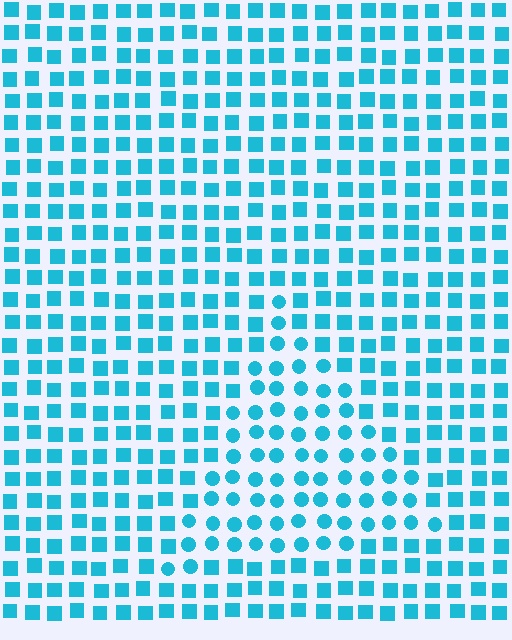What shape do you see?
I see a triangle.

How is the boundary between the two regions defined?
The boundary is defined by a change in element shape: circles inside vs. squares outside. All elements share the same color and spacing.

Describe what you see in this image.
The image is filled with small cyan elements arranged in a uniform grid. A triangle-shaped region contains circles, while the surrounding area contains squares. The boundary is defined purely by the change in element shape.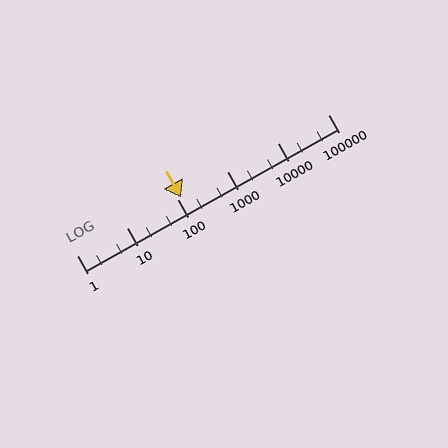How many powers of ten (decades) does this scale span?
The scale spans 5 decades, from 1 to 100000.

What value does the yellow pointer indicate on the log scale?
The pointer indicates approximately 120.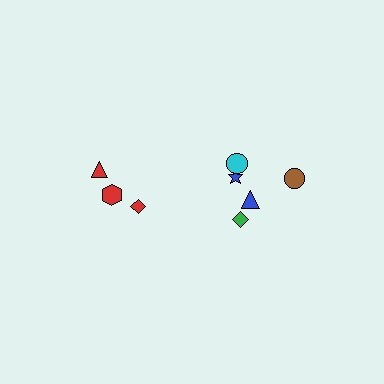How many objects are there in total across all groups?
There are 8 objects.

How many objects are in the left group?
There are 3 objects.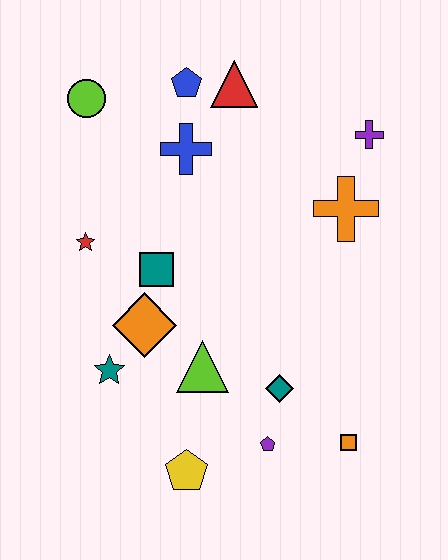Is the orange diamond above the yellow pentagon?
Yes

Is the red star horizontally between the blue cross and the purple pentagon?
No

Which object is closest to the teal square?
The orange diamond is closest to the teal square.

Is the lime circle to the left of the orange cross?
Yes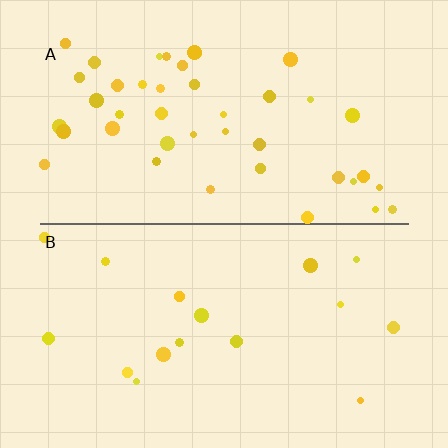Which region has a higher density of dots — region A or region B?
A (the top).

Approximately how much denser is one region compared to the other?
Approximately 2.6× — region A over region B.